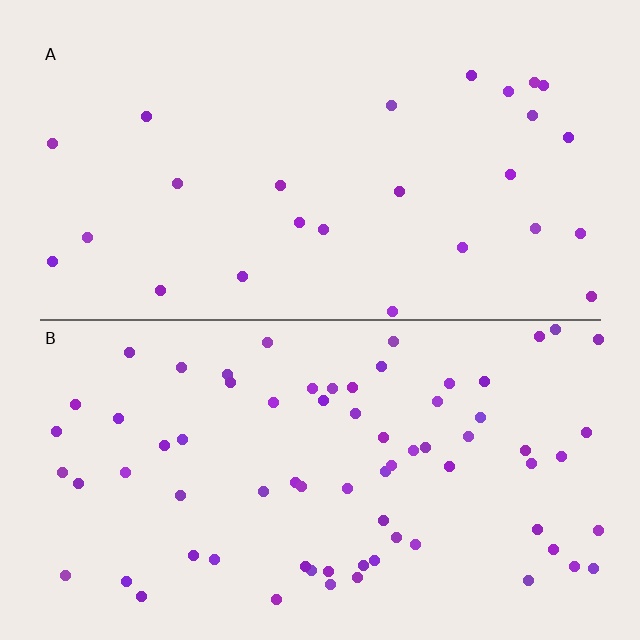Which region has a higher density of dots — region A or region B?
B (the bottom).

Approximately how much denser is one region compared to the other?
Approximately 2.7× — region B over region A.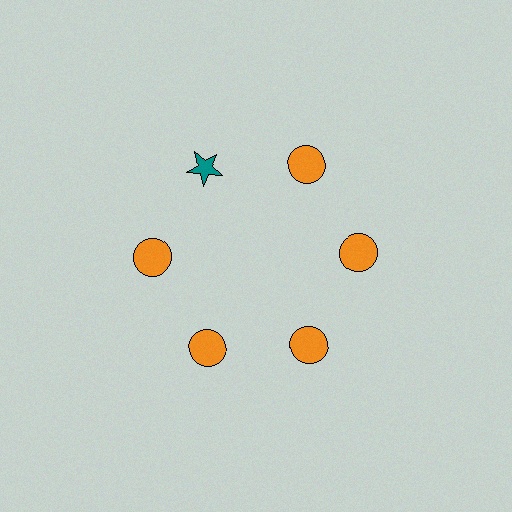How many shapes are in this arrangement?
There are 6 shapes arranged in a ring pattern.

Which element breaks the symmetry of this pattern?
The teal star at roughly the 11 o'clock position breaks the symmetry. All other shapes are orange circles.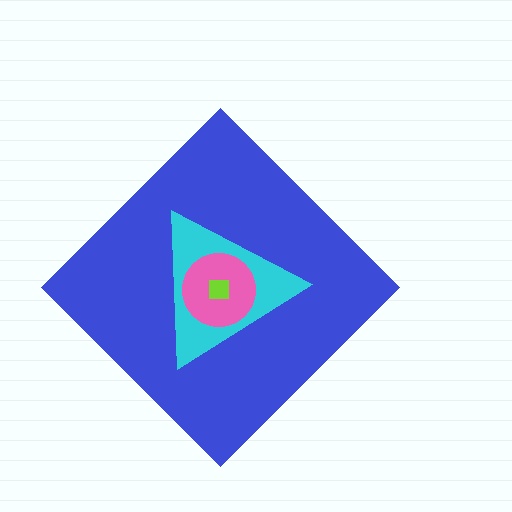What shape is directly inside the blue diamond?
The cyan triangle.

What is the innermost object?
The lime square.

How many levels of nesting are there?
4.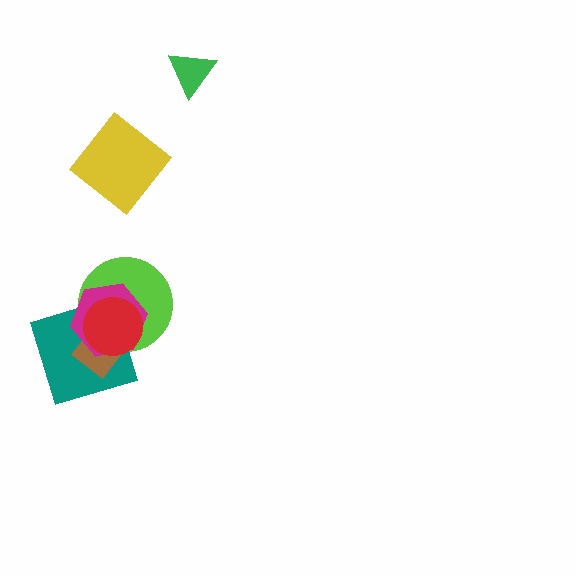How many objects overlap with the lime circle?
4 objects overlap with the lime circle.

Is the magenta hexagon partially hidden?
Yes, it is partially covered by another shape.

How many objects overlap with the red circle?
4 objects overlap with the red circle.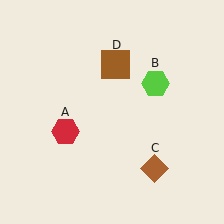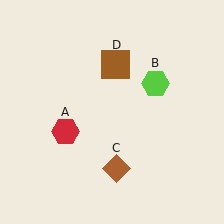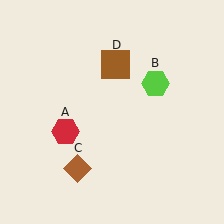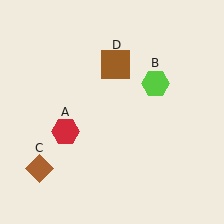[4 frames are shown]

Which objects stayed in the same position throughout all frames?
Red hexagon (object A) and lime hexagon (object B) and brown square (object D) remained stationary.